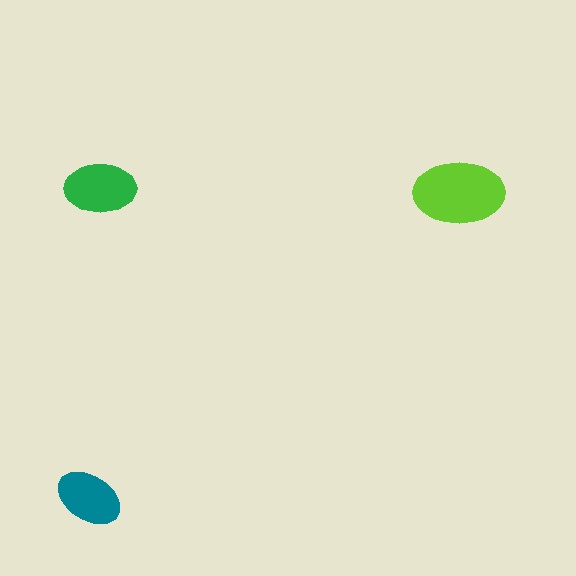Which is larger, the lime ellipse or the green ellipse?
The lime one.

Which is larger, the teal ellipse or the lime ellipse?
The lime one.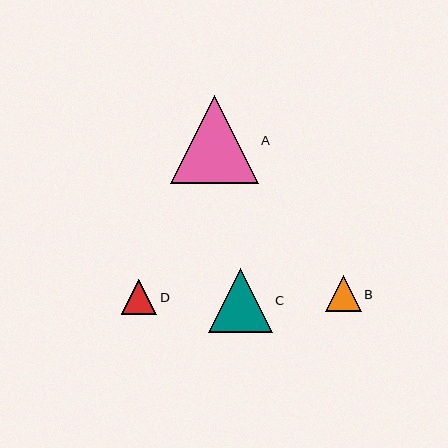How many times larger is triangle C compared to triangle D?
Triangle C is approximately 1.8 times the size of triangle D.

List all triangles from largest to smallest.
From largest to smallest: A, C, B, D.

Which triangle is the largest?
Triangle A is the largest with a size of approximately 88 pixels.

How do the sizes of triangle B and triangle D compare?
Triangle B and triangle D are approximately the same size.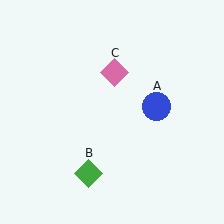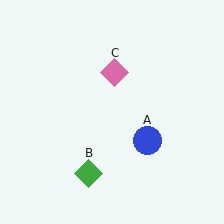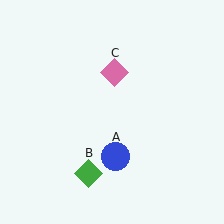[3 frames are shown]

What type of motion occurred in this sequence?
The blue circle (object A) rotated clockwise around the center of the scene.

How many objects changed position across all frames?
1 object changed position: blue circle (object A).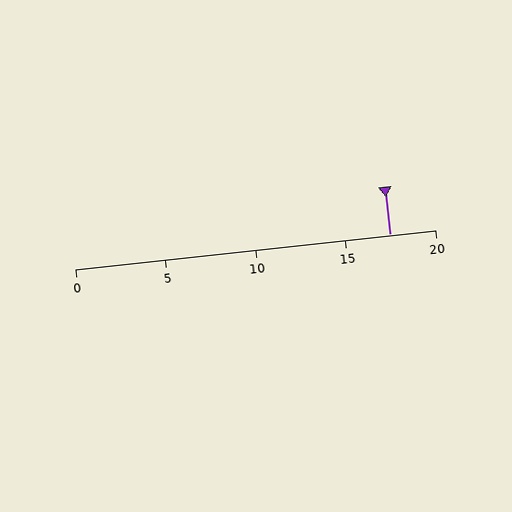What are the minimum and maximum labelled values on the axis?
The axis runs from 0 to 20.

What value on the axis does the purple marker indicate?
The marker indicates approximately 17.5.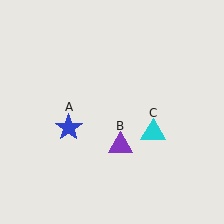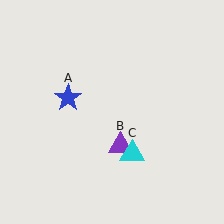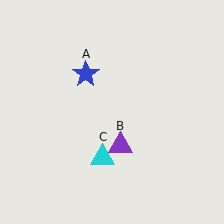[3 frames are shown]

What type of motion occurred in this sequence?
The blue star (object A), cyan triangle (object C) rotated clockwise around the center of the scene.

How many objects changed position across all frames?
2 objects changed position: blue star (object A), cyan triangle (object C).